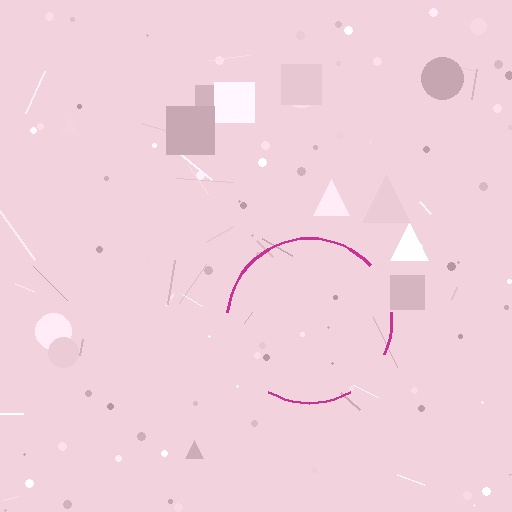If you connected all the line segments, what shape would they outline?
They would outline a circle.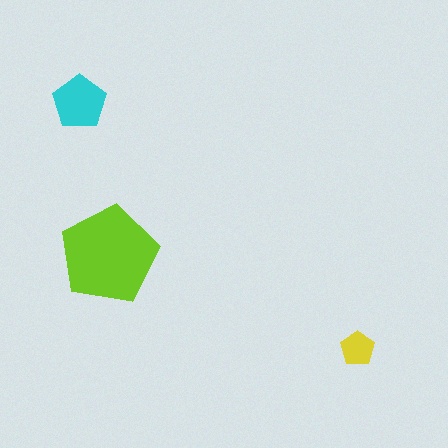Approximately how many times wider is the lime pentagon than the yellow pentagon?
About 3 times wider.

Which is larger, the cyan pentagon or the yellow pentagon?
The cyan one.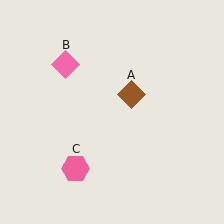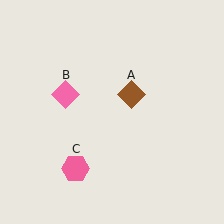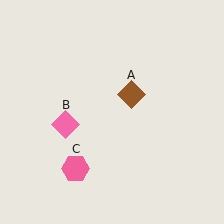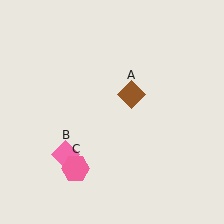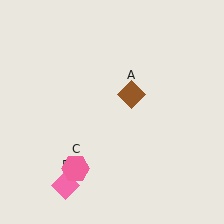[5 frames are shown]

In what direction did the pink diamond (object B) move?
The pink diamond (object B) moved down.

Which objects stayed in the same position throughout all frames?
Brown diamond (object A) and pink hexagon (object C) remained stationary.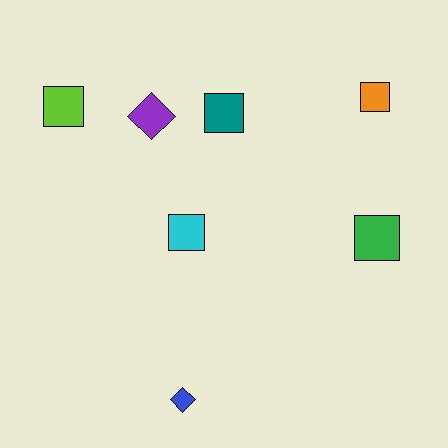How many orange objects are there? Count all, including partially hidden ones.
There is 1 orange object.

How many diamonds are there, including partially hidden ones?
There are 2 diamonds.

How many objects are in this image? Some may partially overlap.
There are 7 objects.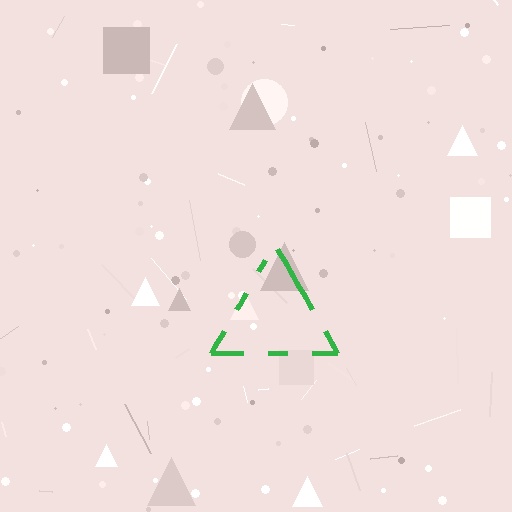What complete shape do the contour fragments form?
The contour fragments form a triangle.